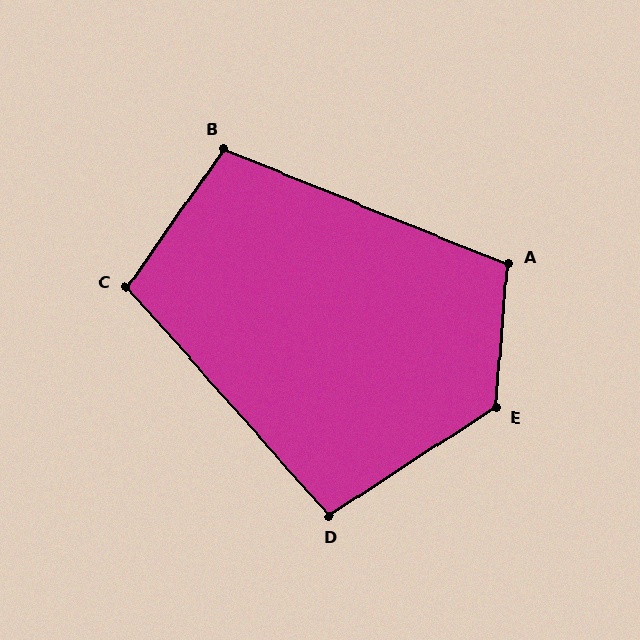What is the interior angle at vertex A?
Approximately 107 degrees (obtuse).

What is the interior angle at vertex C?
Approximately 103 degrees (obtuse).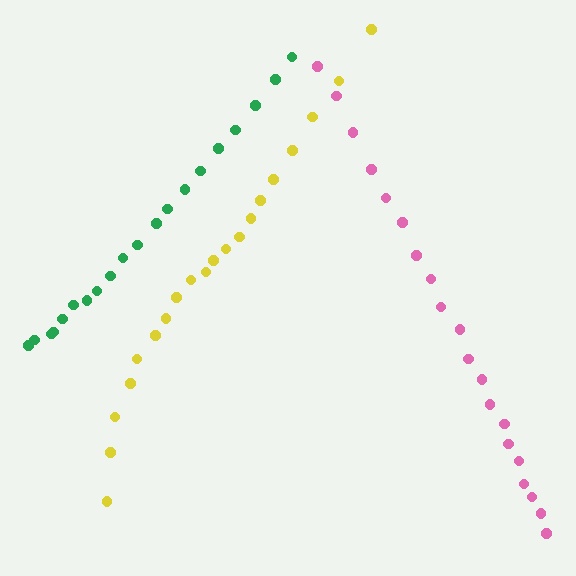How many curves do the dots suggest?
There are 3 distinct paths.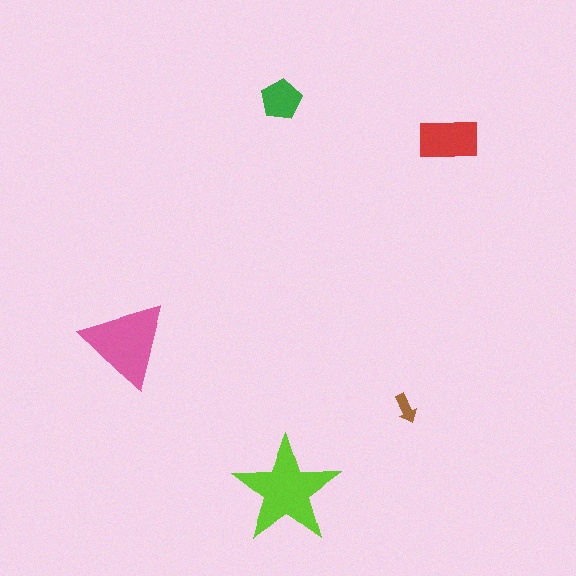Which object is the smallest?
The brown arrow.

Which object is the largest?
The lime star.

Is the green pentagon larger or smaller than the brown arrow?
Larger.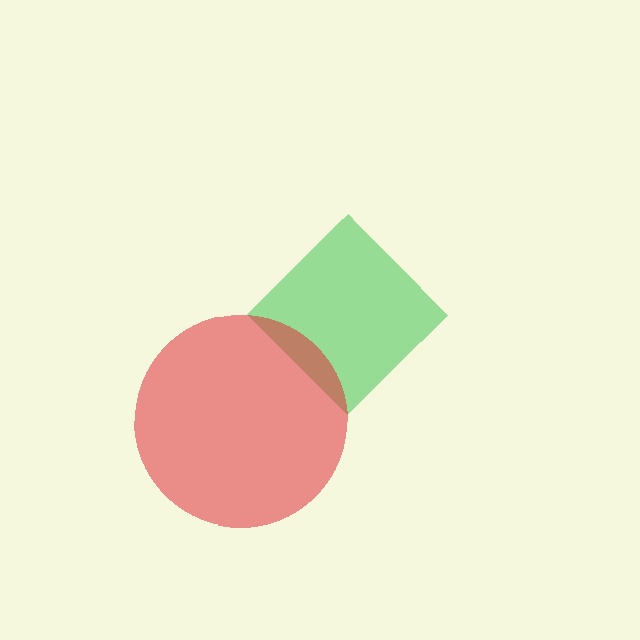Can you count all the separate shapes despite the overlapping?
Yes, there are 2 separate shapes.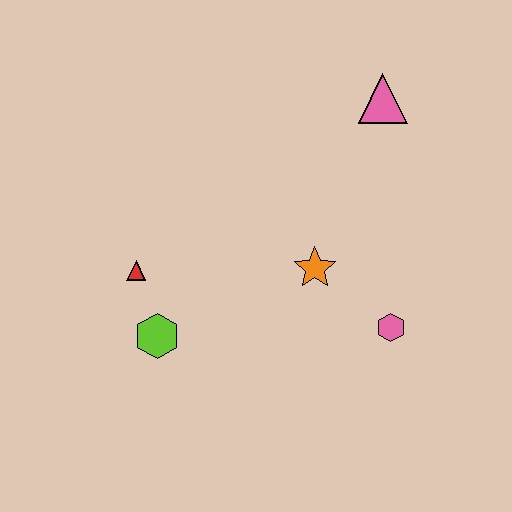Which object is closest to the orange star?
The pink hexagon is closest to the orange star.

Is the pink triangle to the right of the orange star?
Yes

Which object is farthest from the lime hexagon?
The pink triangle is farthest from the lime hexagon.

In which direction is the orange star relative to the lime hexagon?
The orange star is to the right of the lime hexagon.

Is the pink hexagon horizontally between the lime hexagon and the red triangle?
No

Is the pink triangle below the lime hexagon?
No